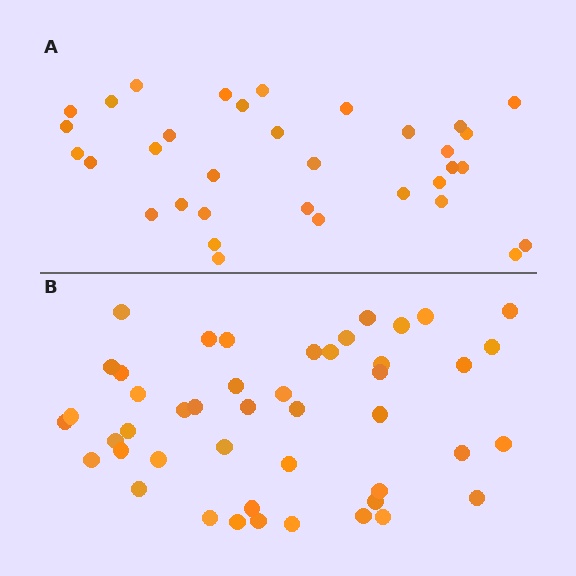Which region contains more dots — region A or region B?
Region B (the bottom region) has more dots.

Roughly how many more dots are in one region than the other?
Region B has roughly 12 or so more dots than region A.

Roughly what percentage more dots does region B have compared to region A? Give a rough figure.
About 35% more.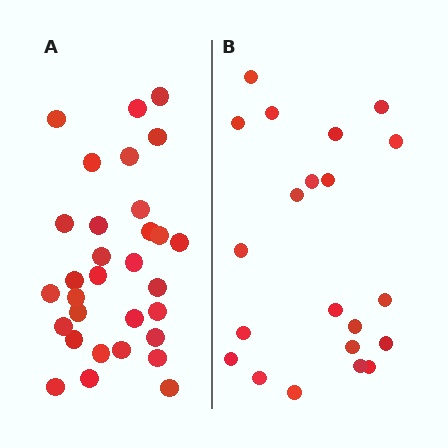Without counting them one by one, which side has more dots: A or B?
Region A (the left region) has more dots.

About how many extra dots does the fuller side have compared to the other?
Region A has roughly 10 or so more dots than region B.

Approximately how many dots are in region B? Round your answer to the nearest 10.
About 20 dots. (The exact count is 21, which rounds to 20.)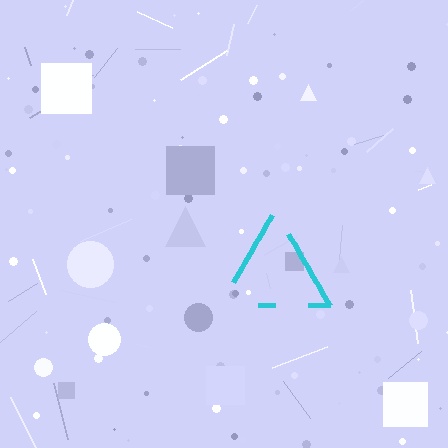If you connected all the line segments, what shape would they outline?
They would outline a triangle.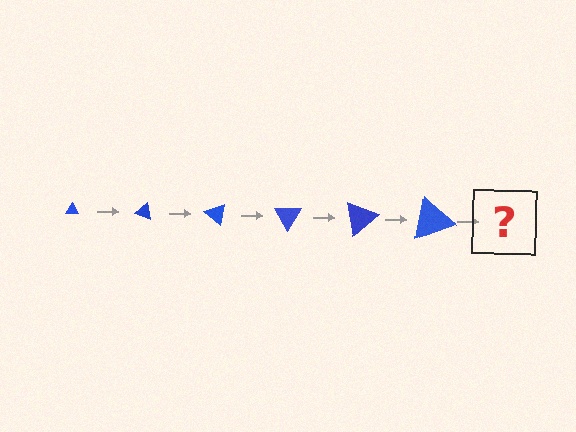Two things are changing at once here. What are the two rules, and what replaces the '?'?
The two rules are that the triangle grows larger each step and it rotates 20 degrees each step. The '?' should be a triangle, larger than the previous one and rotated 120 degrees from the start.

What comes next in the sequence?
The next element should be a triangle, larger than the previous one and rotated 120 degrees from the start.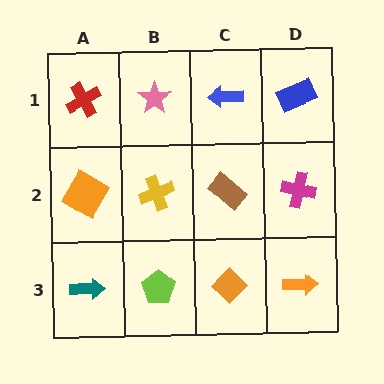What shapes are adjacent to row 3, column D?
A magenta cross (row 2, column D), an orange diamond (row 3, column C).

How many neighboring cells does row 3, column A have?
2.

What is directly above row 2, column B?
A pink star.